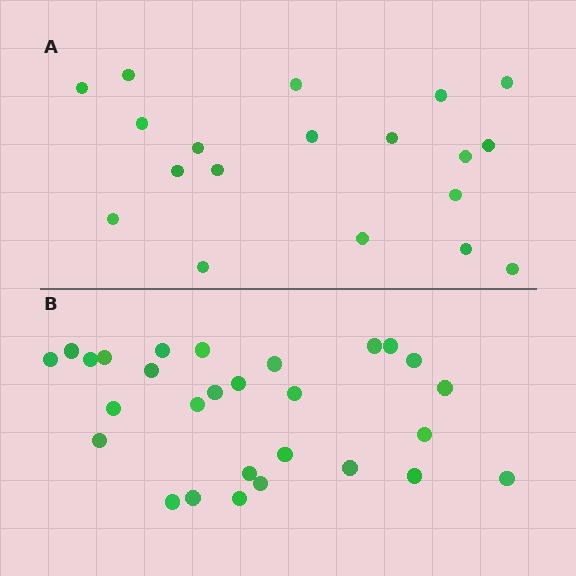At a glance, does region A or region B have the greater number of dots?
Region B (the bottom region) has more dots.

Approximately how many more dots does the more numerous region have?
Region B has roughly 8 or so more dots than region A.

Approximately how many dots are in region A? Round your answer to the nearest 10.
About 20 dots. (The exact count is 19, which rounds to 20.)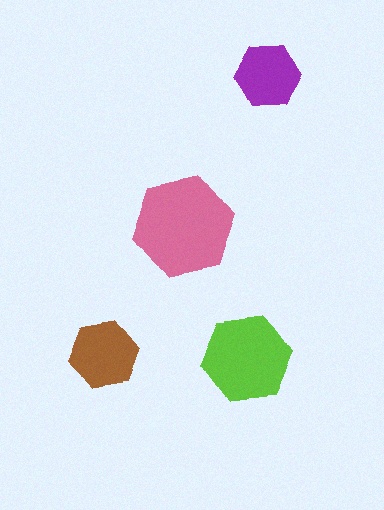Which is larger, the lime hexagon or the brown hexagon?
The lime one.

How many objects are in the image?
There are 4 objects in the image.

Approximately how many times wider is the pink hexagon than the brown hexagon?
About 1.5 times wider.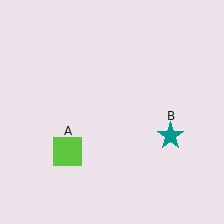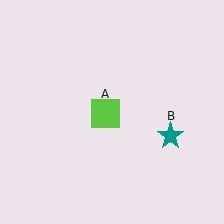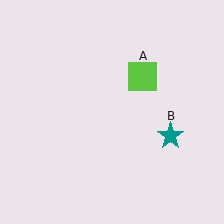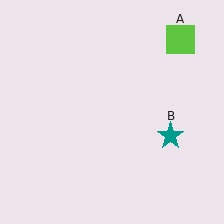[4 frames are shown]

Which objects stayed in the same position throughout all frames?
Teal star (object B) remained stationary.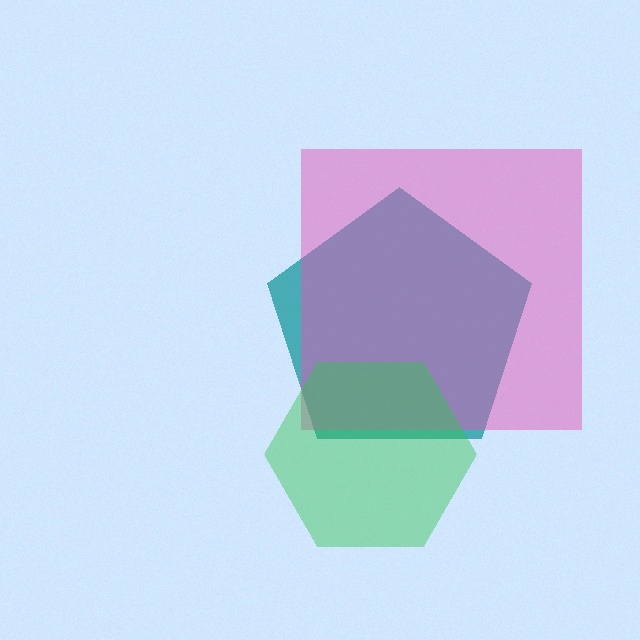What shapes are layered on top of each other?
The layered shapes are: a teal pentagon, a pink square, a green hexagon.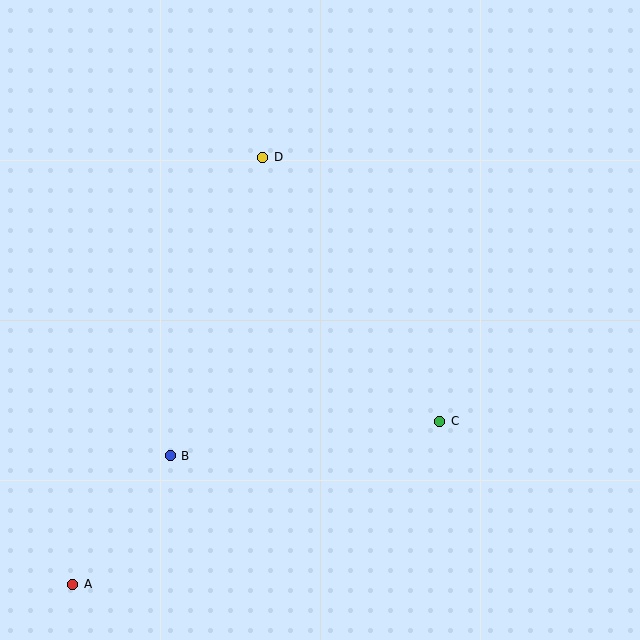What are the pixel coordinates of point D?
Point D is at (263, 157).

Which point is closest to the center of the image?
Point C at (440, 421) is closest to the center.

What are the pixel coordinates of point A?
Point A is at (73, 584).